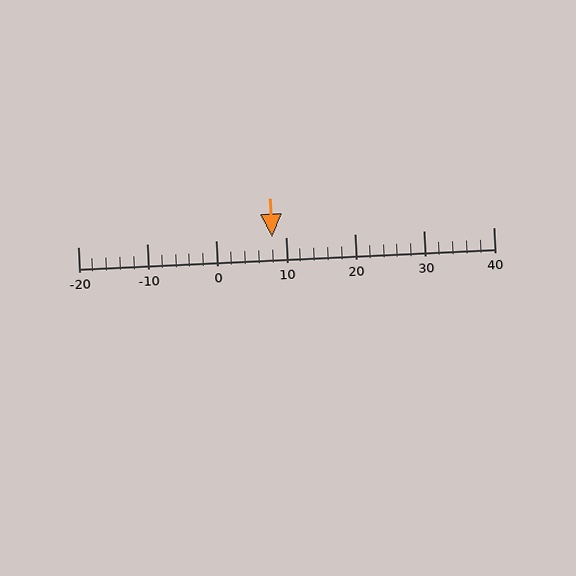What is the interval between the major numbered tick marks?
The major tick marks are spaced 10 units apart.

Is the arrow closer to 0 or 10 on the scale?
The arrow is closer to 10.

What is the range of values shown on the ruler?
The ruler shows values from -20 to 40.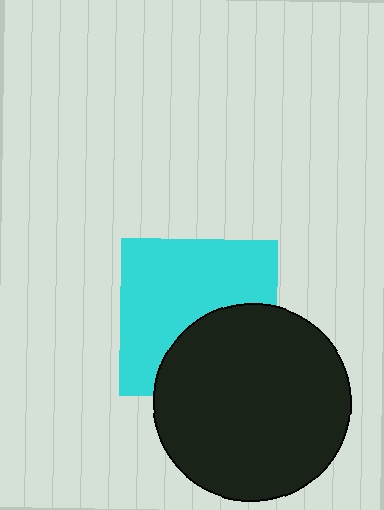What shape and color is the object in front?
The object in front is a black circle.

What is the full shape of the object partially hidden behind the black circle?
The partially hidden object is a cyan square.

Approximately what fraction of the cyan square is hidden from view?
Roughly 39% of the cyan square is hidden behind the black circle.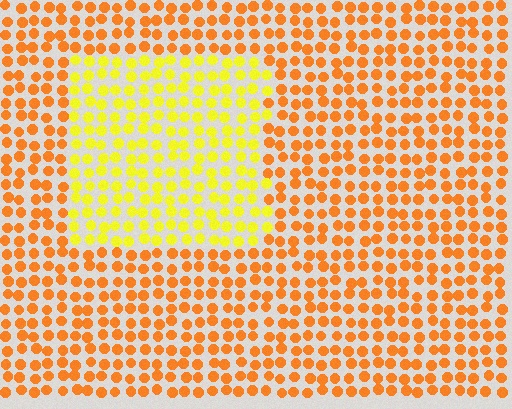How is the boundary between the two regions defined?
The boundary is defined purely by a slight shift in hue (about 36 degrees). Spacing, size, and orientation are identical on both sides.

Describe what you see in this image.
The image is filled with small orange elements in a uniform arrangement. A rectangle-shaped region is visible where the elements are tinted to a slightly different hue, forming a subtle color boundary.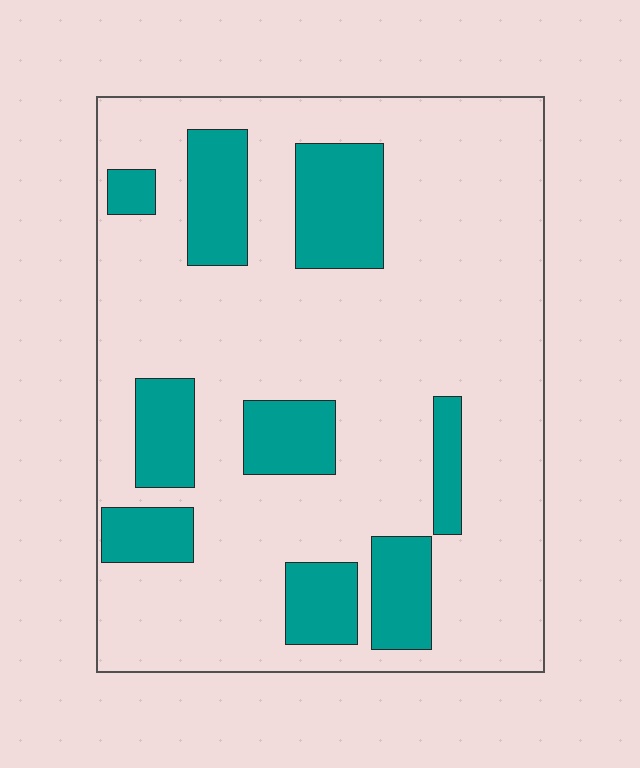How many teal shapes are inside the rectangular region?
9.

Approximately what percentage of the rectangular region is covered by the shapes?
Approximately 20%.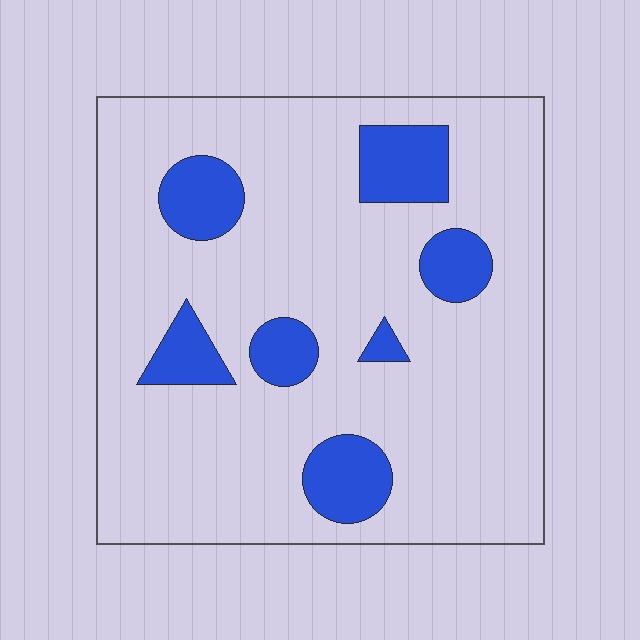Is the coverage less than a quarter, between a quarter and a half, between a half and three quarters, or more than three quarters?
Less than a quarter.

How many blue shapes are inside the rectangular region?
7.